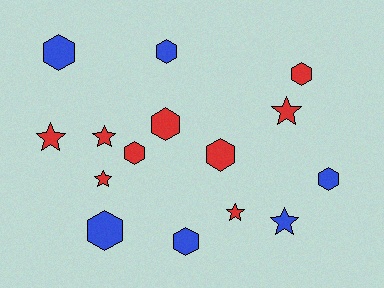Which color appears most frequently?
Red, with 9 objects.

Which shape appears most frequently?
Hexagon, with 9 objects.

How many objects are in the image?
There are 15 objects.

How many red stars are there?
There are 5 red stars.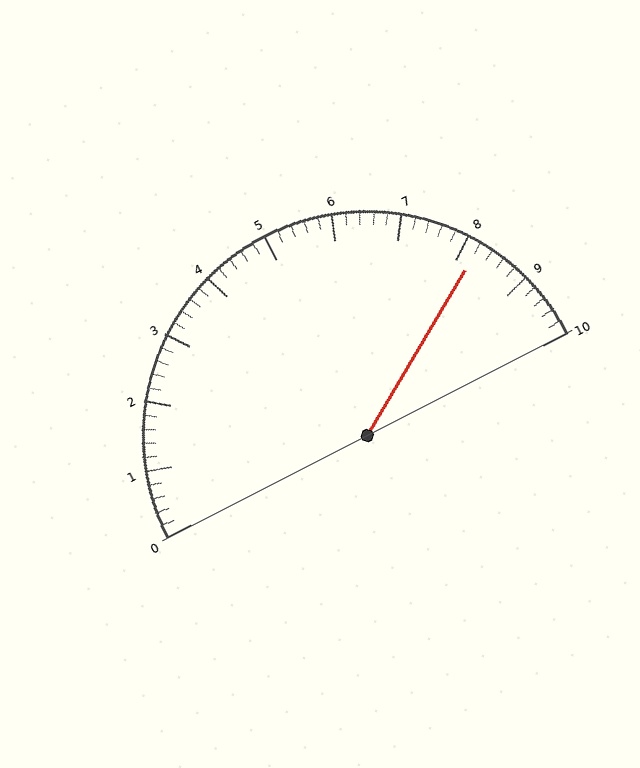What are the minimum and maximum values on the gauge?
The gauge ranges from 0 to 10.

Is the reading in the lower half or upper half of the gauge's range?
The reading is in the upper half of the range (0 to 10).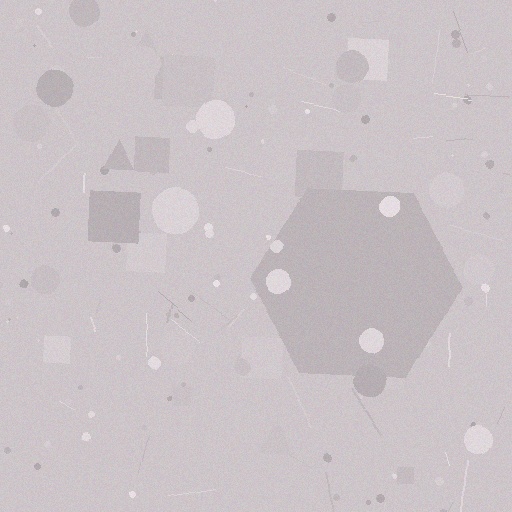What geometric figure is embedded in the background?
A hexagon is embedded in the background.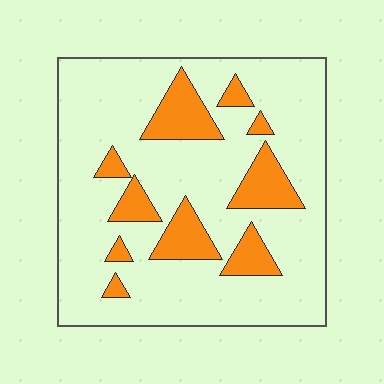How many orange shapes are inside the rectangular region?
10.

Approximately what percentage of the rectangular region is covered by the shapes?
Approximately 20%.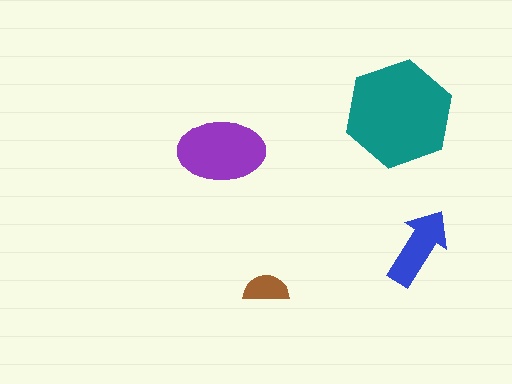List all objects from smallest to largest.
The brown semicircle, the blue arrow, the purple ellipse, the teal hexagon.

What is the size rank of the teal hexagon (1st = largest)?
1st.